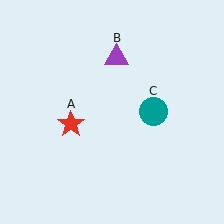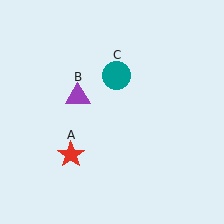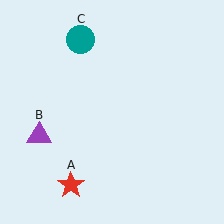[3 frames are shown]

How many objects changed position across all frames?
3 objects changed position: red star (object A), purple triangle (object B), teal circle (object C).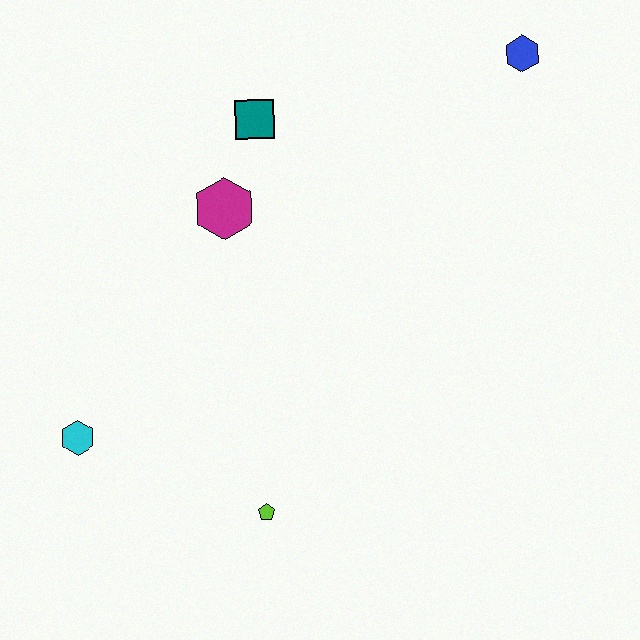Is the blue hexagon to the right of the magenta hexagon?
Yes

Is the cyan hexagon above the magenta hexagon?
No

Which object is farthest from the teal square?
The lime pentagon is farthest from the teal square.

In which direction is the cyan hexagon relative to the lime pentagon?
The cyan hexagon is to the left of the lime pentagon.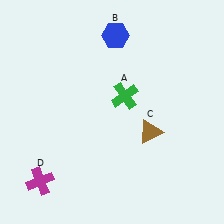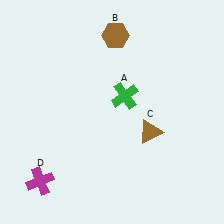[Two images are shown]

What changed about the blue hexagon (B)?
In Image 1, B is blue. In Image 2, it changed to brown.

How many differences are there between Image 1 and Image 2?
There is 1 difference between the two images.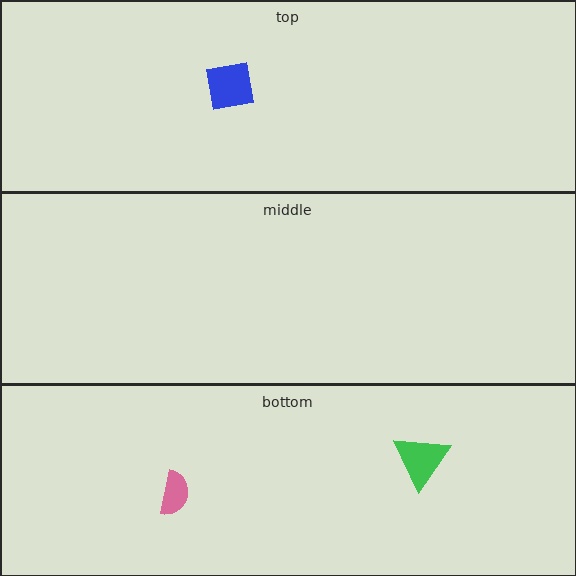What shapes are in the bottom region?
The pink semicircle, the green triangle.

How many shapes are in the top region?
1.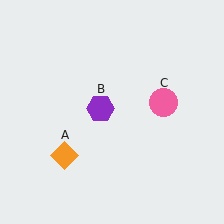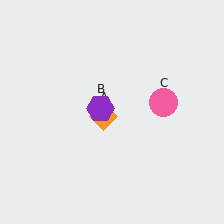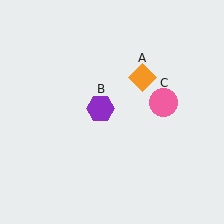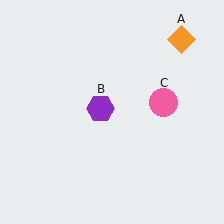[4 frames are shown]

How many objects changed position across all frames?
1 object changed position: orange diamond (object A).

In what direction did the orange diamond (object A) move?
The orange diamond (object A) moved up and to the right.